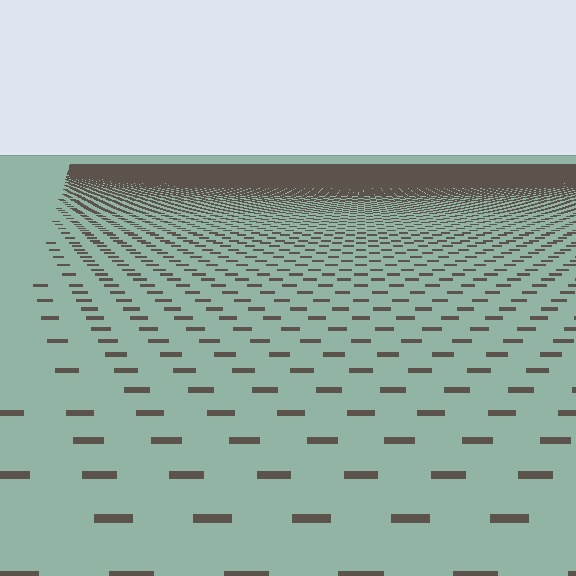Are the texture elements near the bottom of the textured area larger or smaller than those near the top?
Larger. Near the bottom, elements are closer to the viewer and appear at a bigger on-screen size.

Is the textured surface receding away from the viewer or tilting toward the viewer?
The surface is receding away from the viewer. Texture elements get smaller and denser toward the top.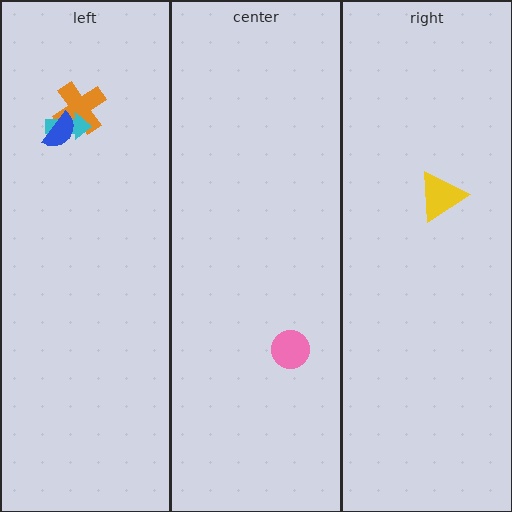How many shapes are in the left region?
3.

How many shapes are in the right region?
1.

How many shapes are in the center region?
1.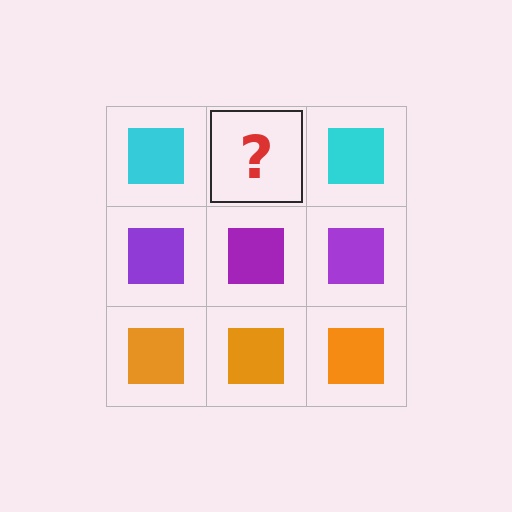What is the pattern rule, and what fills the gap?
The rule is that each row has a consistent color. The gap should be filled with a cyan square.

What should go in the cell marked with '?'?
The missing cell should contain a cyan square.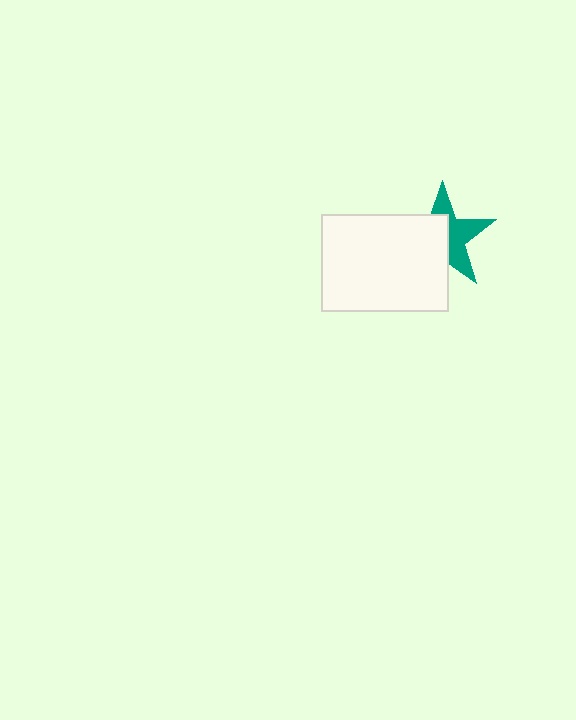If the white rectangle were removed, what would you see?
You would see the complete teal star.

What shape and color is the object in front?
The object in front is a white rectangle.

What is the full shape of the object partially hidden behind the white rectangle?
The partially hidden object is a teal star.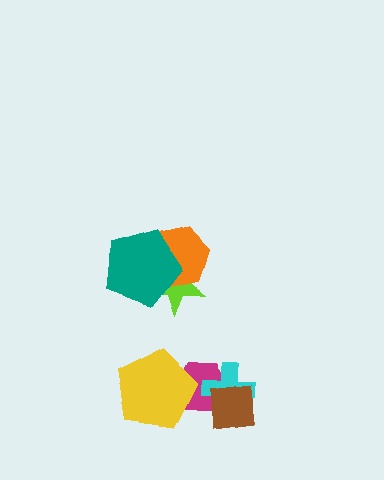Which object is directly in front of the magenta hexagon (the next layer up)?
The cyan cross is directly in front of the magenta hexagon.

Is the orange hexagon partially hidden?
Yes, it is partially covered by another shape.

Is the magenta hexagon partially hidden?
Yes, it is partially covered by another shape.